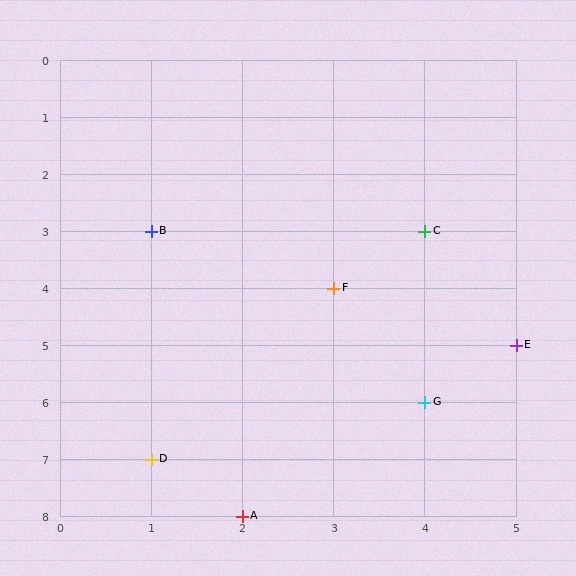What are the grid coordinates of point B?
Point B is at grid coordinates (1, 3).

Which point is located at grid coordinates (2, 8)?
Point A is at (2, 8).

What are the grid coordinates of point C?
Point C is at grid coordinates (4, 3).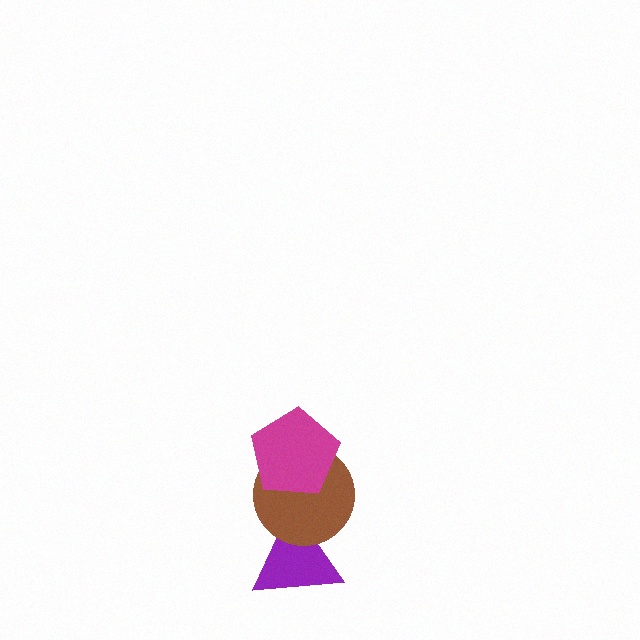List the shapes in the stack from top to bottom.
From top to bottom: the magenta pentagon, the brown circle, the purple triangle.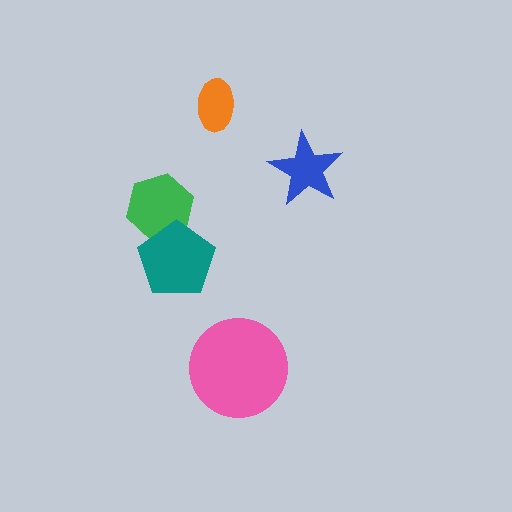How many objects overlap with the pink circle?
0 objects overlap with the pink circle.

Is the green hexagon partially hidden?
Yes, it is partially covered by another shape.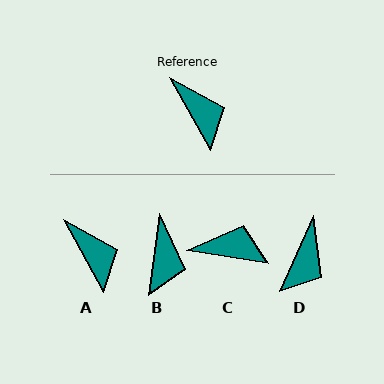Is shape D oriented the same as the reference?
No, it is off by about 53 degrees.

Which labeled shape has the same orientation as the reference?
A.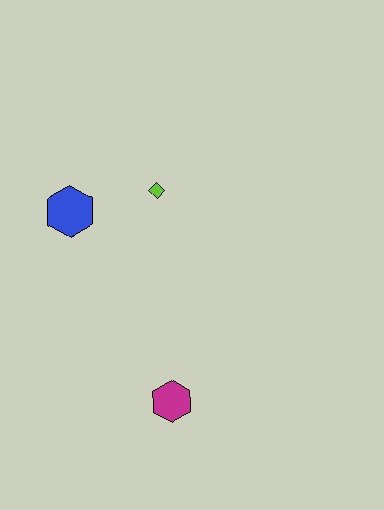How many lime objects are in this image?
There is 1 lime object.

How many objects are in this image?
There are 3 objects.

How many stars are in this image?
There are no stars.